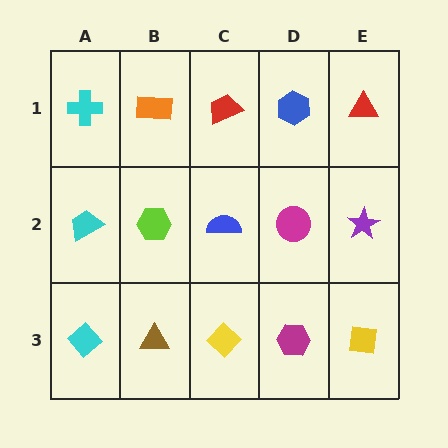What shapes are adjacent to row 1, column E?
A purple star (row 2, column E), a blue hexagon (row 1, column D).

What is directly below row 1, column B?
A lime hexagon.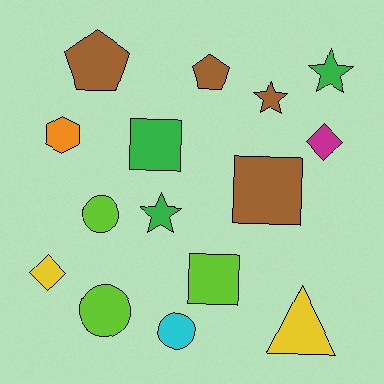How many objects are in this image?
There are 15 objects.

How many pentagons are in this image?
There are 2 pentagons.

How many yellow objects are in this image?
There are 2 yellow objects.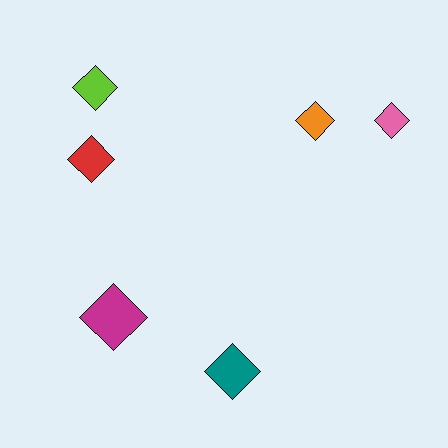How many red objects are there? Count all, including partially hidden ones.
There is 1 red object.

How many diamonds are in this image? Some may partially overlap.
There are 6 diamonds.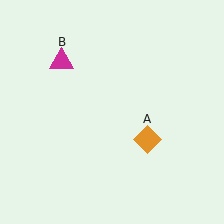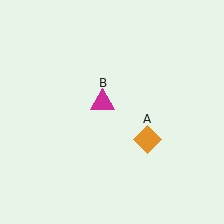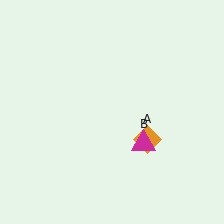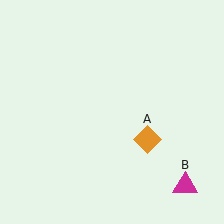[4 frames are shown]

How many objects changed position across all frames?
1 object changed position: magenta triangle (object B).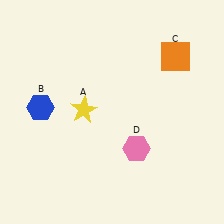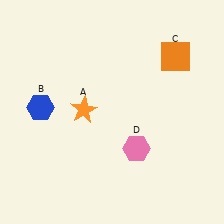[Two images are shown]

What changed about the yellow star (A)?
In Image 1, A is yellow. In Image 2, it changed to orange.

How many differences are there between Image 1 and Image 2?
There is 1 difference between the two images.